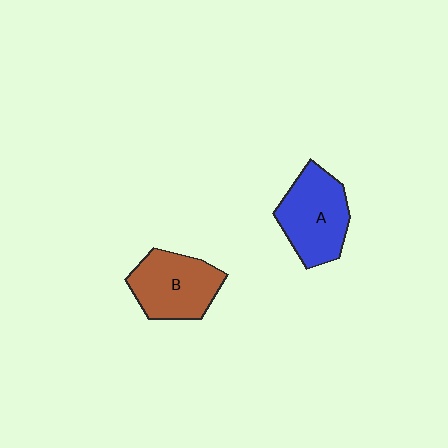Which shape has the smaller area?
Shape B (brown).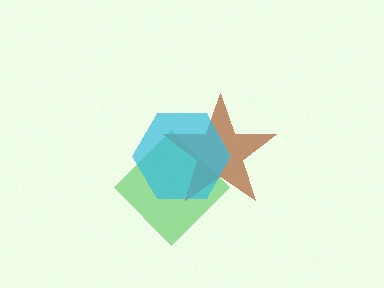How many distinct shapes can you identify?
There are 3 distinct shapes: a green diamond, a brown star, a cyan hexagon.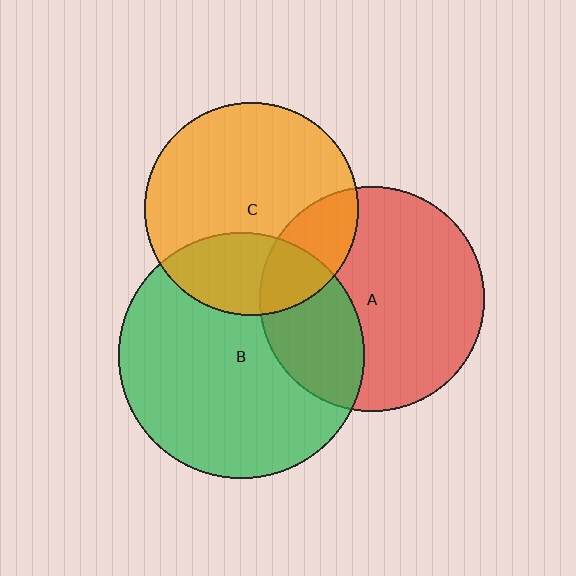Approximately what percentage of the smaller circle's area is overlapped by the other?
Approximately 30%.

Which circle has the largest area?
Circle B (green).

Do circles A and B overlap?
Yes.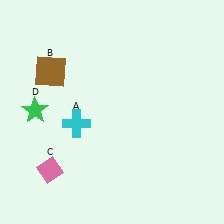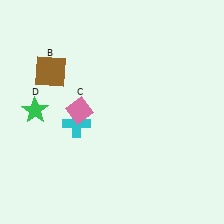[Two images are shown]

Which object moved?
The pink diamond (C) moved up.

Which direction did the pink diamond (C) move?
The pink diamond (C) moved up.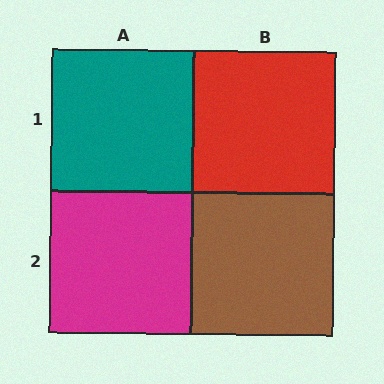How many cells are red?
1 cell is red.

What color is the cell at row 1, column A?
Teal.